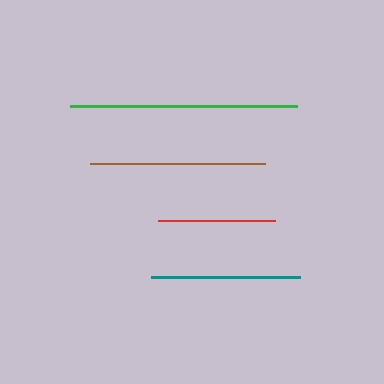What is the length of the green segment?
The green segment is approximately 227 pixels long.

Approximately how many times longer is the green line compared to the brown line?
The green line is approximately 1.3 times the length of the brown line.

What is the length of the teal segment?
The teal segment is approximately 149 pixels long.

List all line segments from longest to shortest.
From longest to shortest: green, brown, teal, red.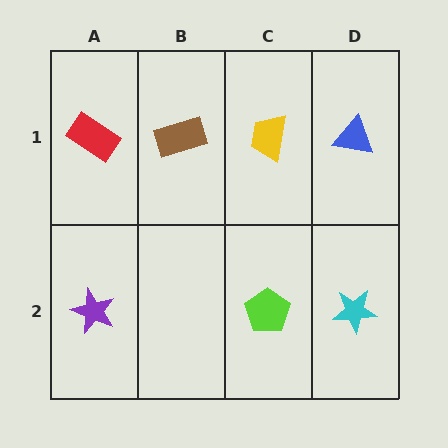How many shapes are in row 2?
3 shapes.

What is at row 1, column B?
A brown rectangle.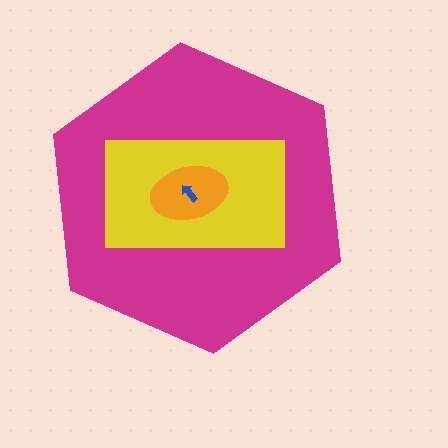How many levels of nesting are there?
4.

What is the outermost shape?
The magenta hexagon.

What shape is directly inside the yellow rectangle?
The orange ellipse.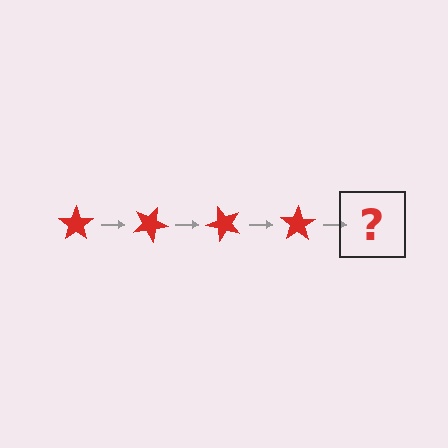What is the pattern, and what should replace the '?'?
The pattern is that the star rotates 25 degrees each step. The '?' should be a red star rotated 100 degrees.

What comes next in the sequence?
The next element should be a red star rotated 100 degrees.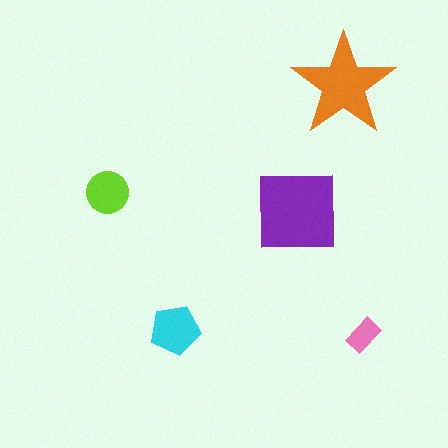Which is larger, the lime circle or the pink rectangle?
The lime circle.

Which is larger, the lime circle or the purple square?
The purple square.